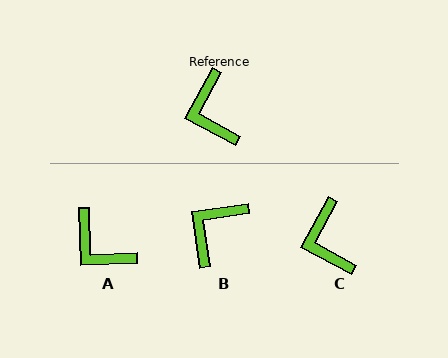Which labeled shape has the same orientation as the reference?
C.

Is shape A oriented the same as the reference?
No, it is off by about 30 degrees.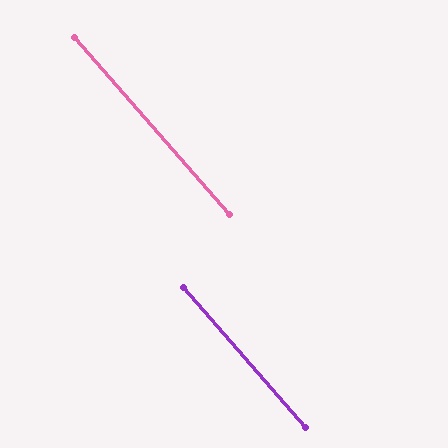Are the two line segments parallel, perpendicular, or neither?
Parallel — their directions differ by only 0.4°.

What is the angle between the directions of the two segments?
Approximately 0 degrees.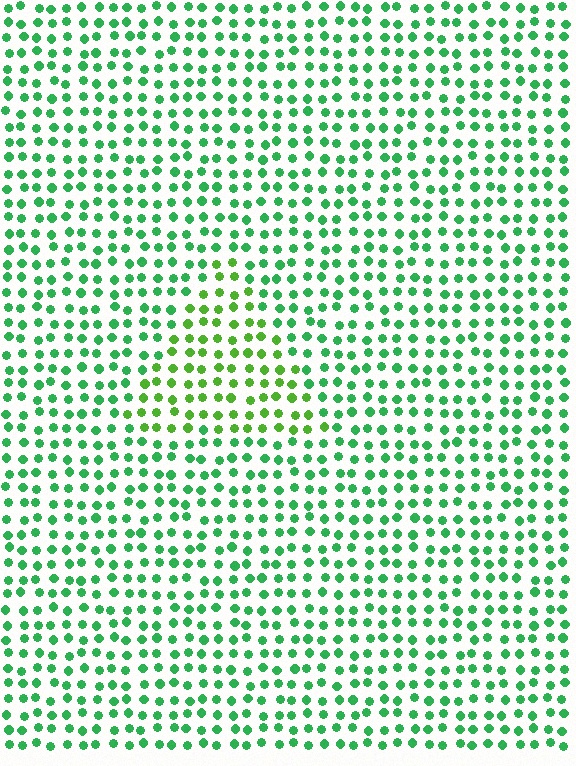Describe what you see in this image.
The image is filled with small green elements in a uniform arrangement. A triangle-shaped region is visible where the elements are tinted to a slightly different hue, forming a subtle color boundary.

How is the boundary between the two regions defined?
The boundary is defined purely by a slight shift in hue (about 31 degrees). Spacing, size, and orientation are identical on both sides.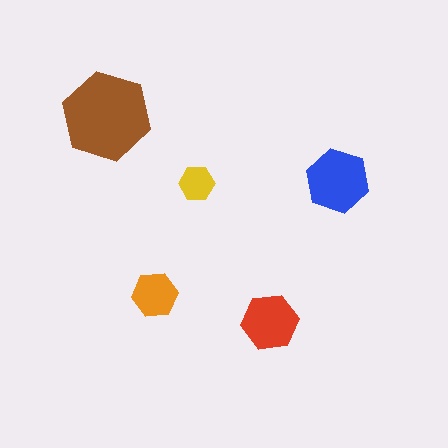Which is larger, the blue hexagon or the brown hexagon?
The brown one.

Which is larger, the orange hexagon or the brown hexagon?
The brown one.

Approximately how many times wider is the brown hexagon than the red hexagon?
About 1.5 times wider.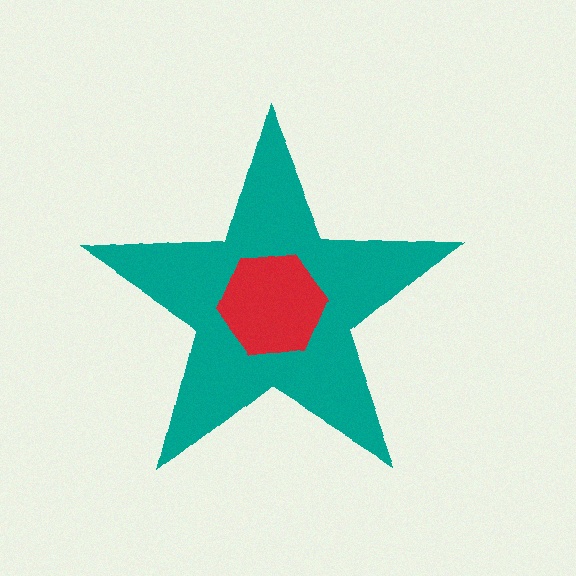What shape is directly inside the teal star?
The red hexagon.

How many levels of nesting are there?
2.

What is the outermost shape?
The teal star.